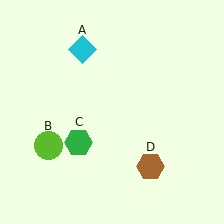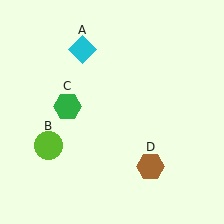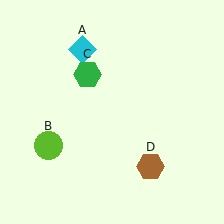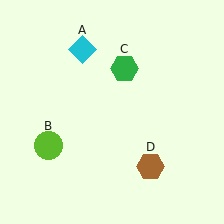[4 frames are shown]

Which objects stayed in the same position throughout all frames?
Cyan diamond (object A) and lime circle (object B) and brown hexagon (object D) remained stationary.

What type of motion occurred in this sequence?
The green hexagon (object C) rotated clockwise around the center of the scene.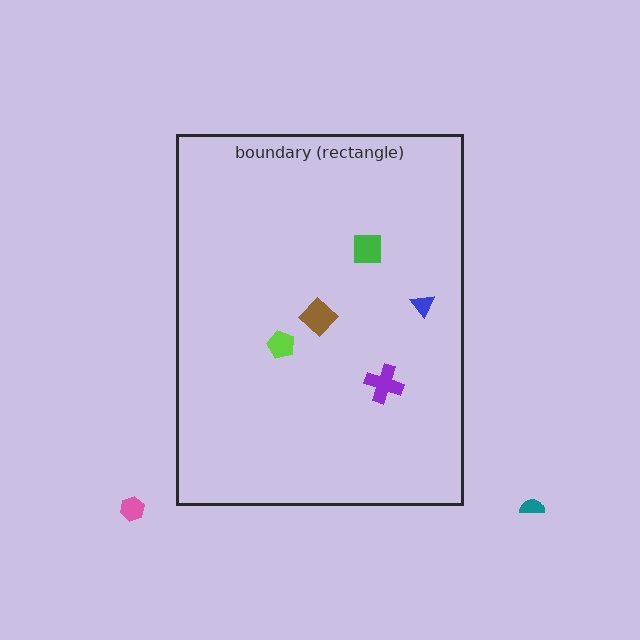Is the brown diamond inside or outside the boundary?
Inside.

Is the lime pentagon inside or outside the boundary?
Inside.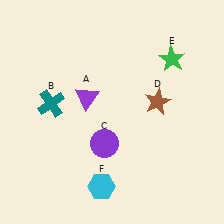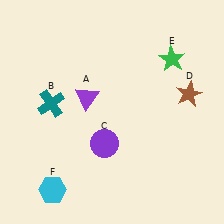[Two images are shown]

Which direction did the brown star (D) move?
The brown star (D) moved right.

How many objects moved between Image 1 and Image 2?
2 objects moved between the two images.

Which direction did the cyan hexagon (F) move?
The cyan hexagon (F) moved left.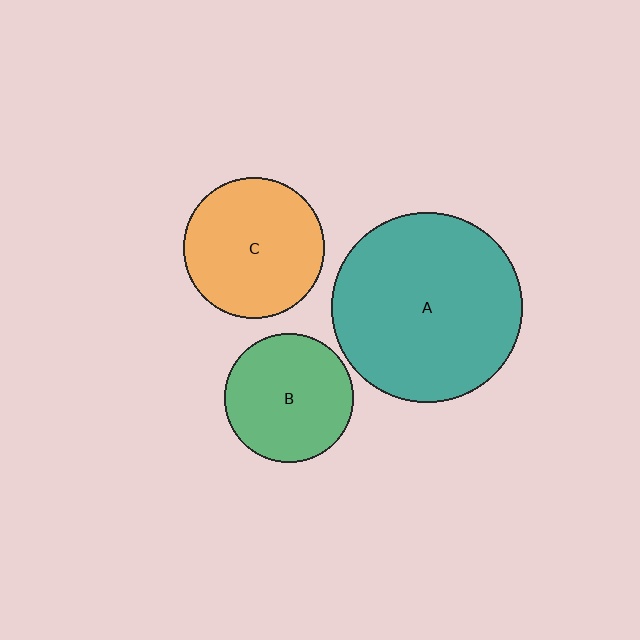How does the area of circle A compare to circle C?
Approximately 1.8 times.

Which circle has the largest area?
Circle A (teal).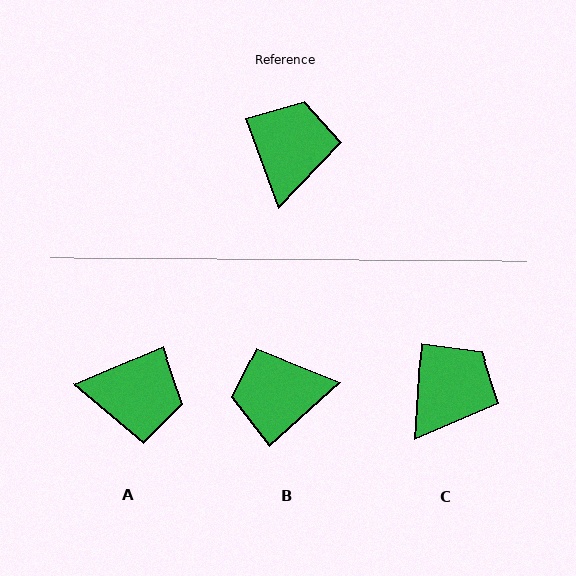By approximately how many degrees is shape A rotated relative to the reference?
Approximately 87 degrees clockwise.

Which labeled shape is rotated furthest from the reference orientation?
B, about 112 degrees away.